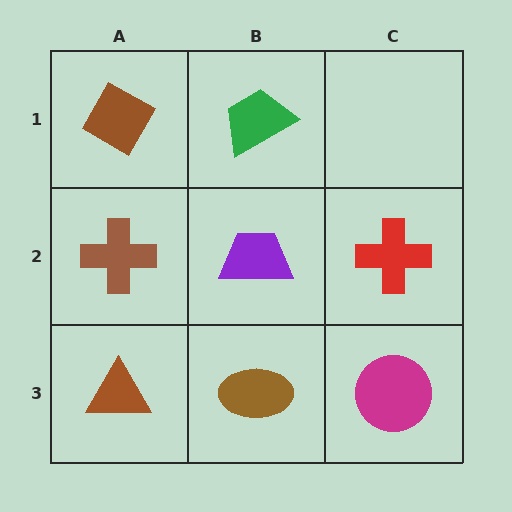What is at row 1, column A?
A brown diamond.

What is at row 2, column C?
A red cross.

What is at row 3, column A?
A brown triangle.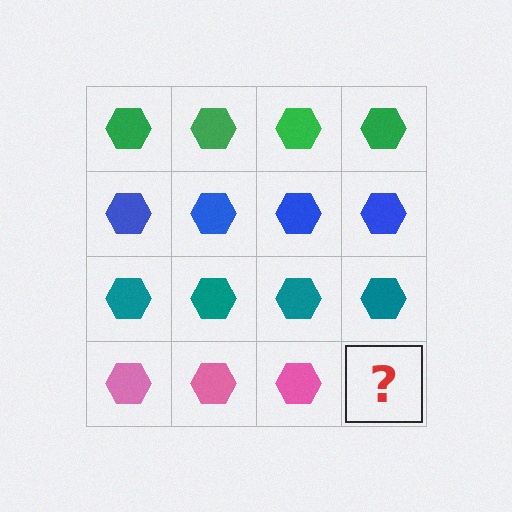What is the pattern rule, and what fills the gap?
The rule is that each row has a consistent color. The gap should be filled with a pink hexagon.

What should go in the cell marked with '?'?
The missing cell should contain a pink hexagon.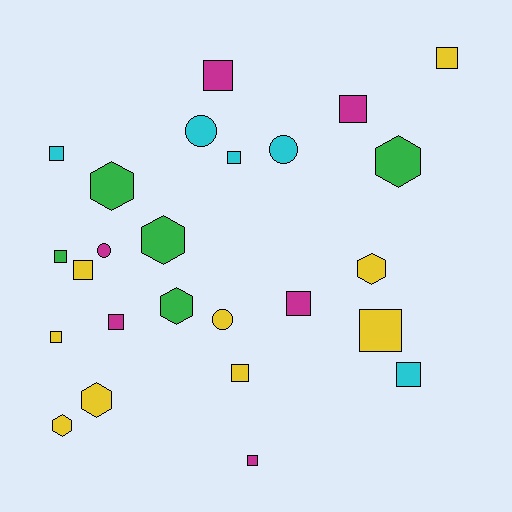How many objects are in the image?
There are 25 objects.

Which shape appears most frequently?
Square, with 14 objects.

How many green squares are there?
There is 1 green square.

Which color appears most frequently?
Yellow, with 9 objects.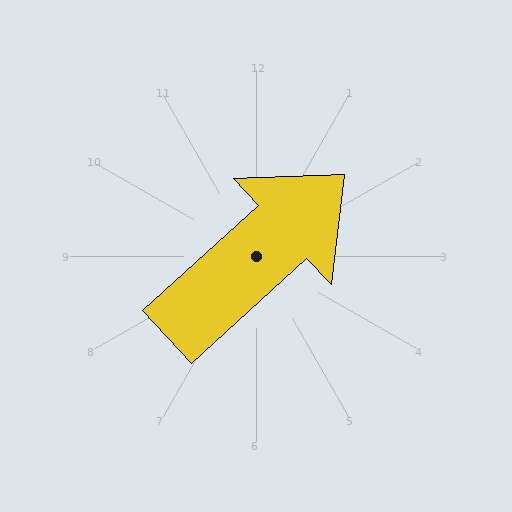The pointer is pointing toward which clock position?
Roughly 2 o'clock.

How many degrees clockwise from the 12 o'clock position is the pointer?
Approximately 48 degrees.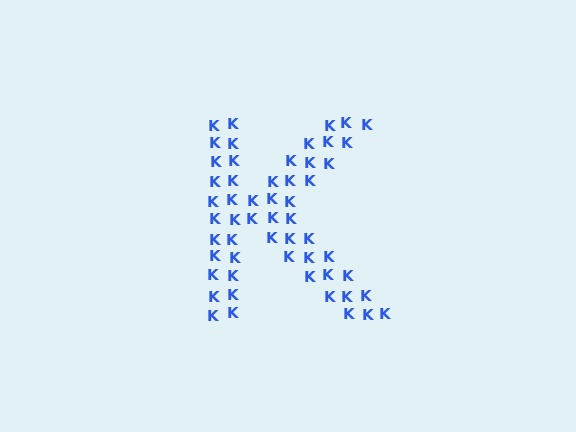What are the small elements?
The small elements are letter K's.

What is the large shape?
The large shape is the letter K.